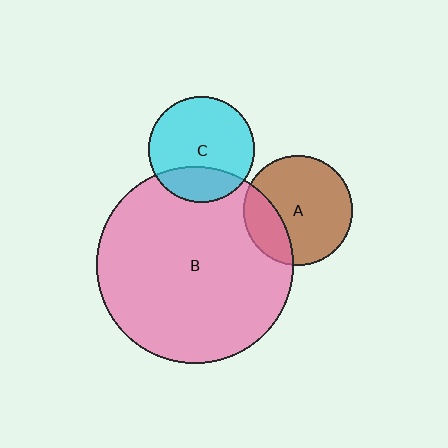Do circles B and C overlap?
Yes.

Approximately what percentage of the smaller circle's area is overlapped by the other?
Approximately 25%.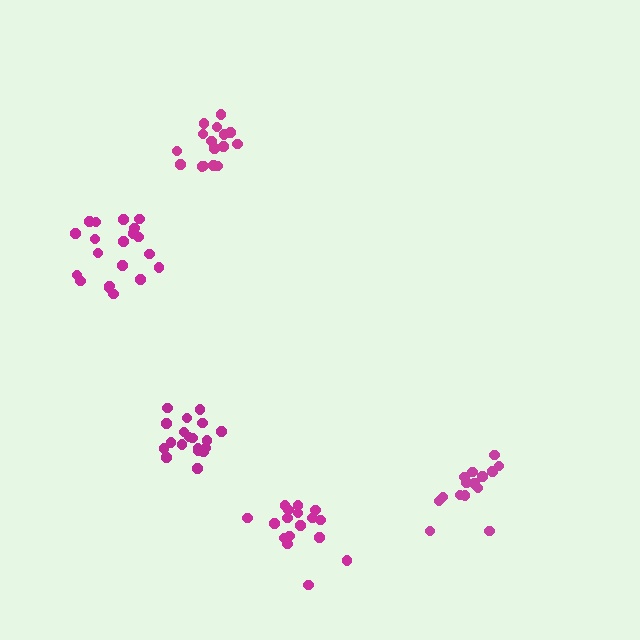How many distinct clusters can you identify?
There are 5 distinct clusters.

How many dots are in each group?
Group 1: 15 dots, Group 2: 17 dots, Group 3: 16 dots, Group 4: 20 dots, Group 5: 19 dots (87 total).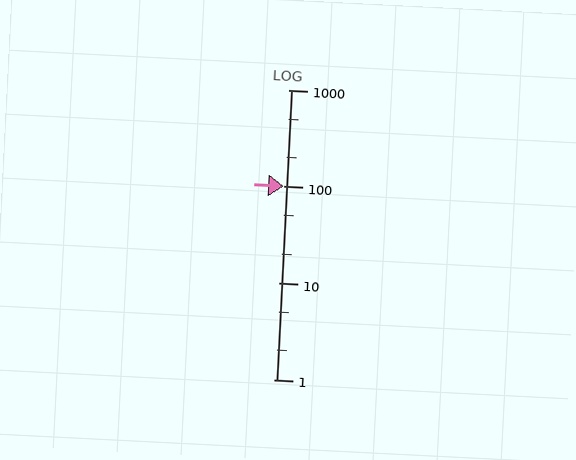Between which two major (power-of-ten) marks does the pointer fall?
The pointer is between 100 and 1000.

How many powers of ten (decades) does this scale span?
The scale spans 3 decades, from 1 to 1000.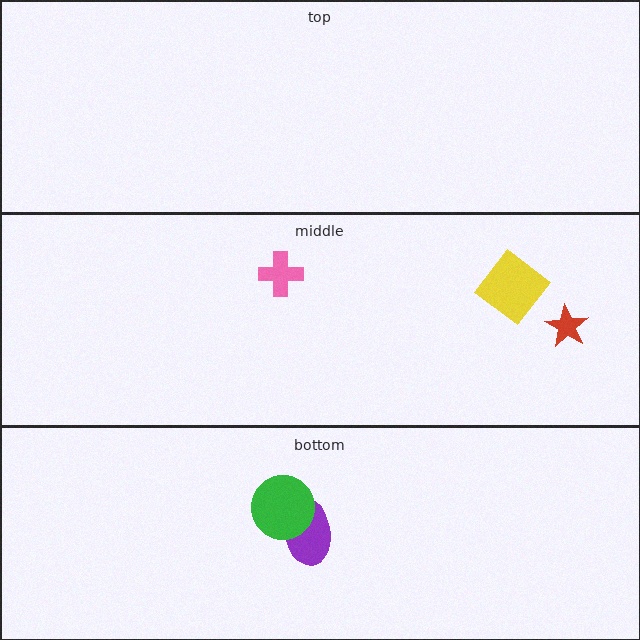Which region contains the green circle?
The bottom region.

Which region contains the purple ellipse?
The bottom region.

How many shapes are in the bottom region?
2.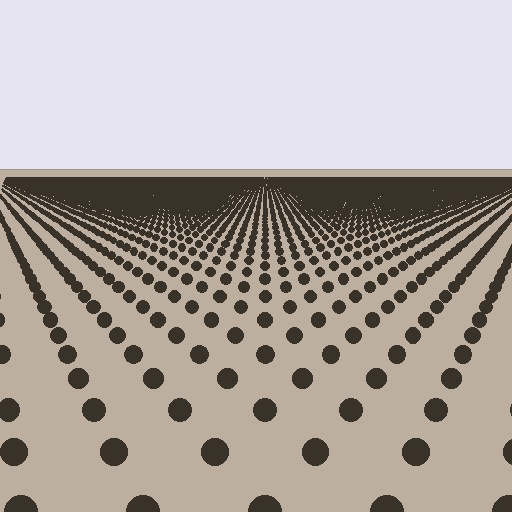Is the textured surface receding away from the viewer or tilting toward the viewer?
The surface is receding away from the viewer. Texture elements get smaller and denser toward the top.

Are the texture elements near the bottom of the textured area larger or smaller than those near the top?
Larger. Near the bottom, elements are closer to the viewer and appear at a bigger on-screen size.